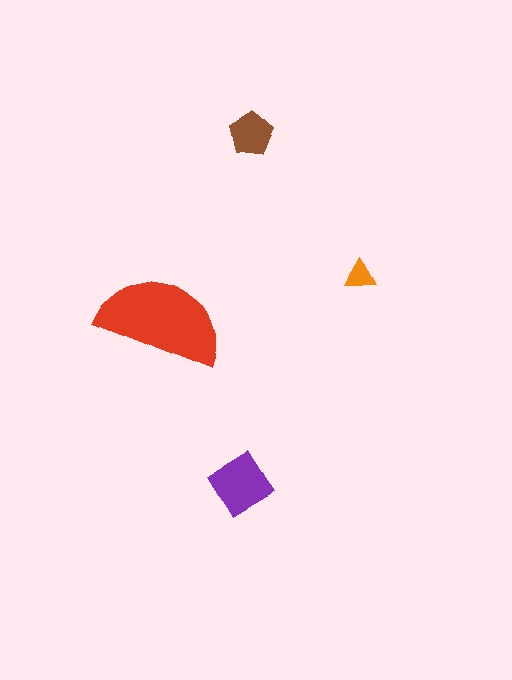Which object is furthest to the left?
The red semicircle is leftmost.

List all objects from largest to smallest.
The red semicircle, the purple diamond, the brown pentagon, the orange triangle.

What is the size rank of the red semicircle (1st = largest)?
1st.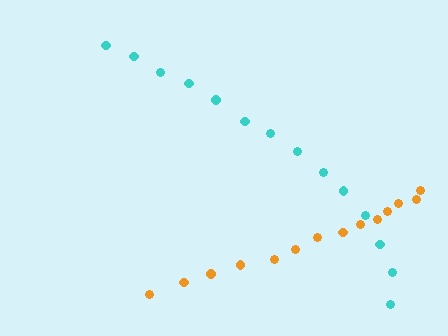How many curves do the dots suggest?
There are 2 distinct paths.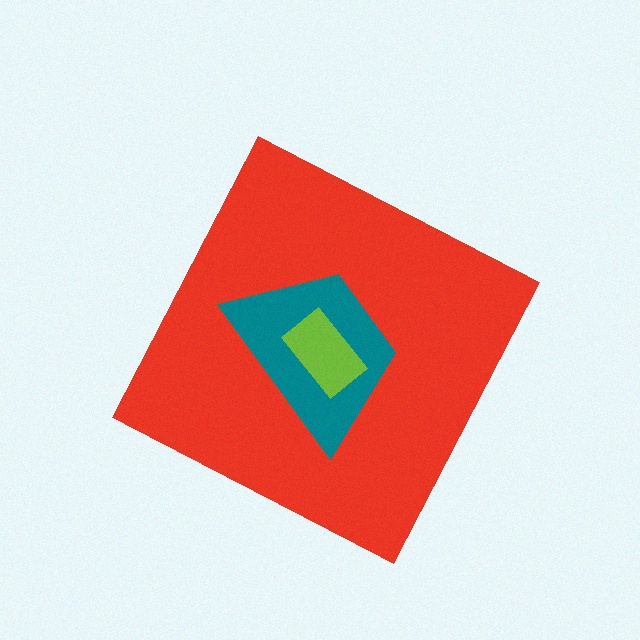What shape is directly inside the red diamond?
The teal trapezoid.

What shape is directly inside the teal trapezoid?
The lime rectangle.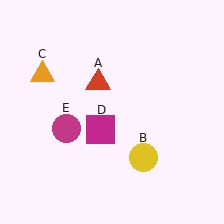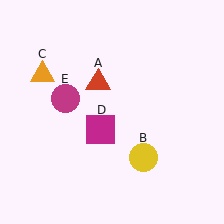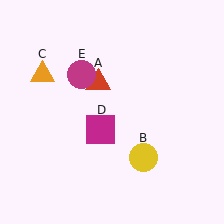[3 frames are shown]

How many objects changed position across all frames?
1 object changed position: magenta circle (object E).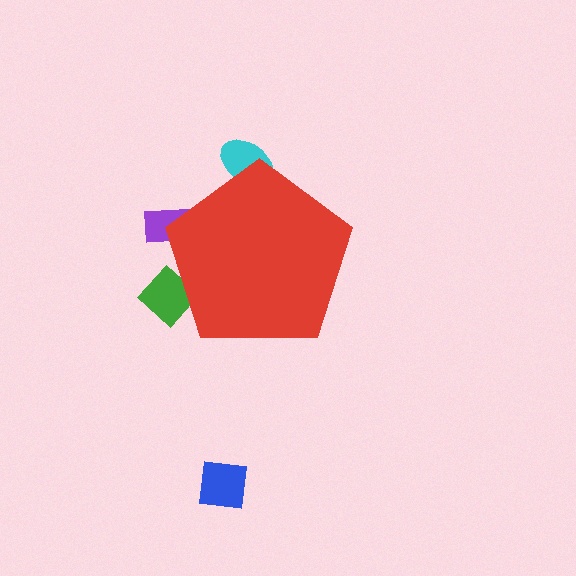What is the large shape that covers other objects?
A red pentagon.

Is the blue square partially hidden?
No, the blue square is fully visible.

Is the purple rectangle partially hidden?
Yes, the purple rectangle is partially hidden behind the red pentagon.